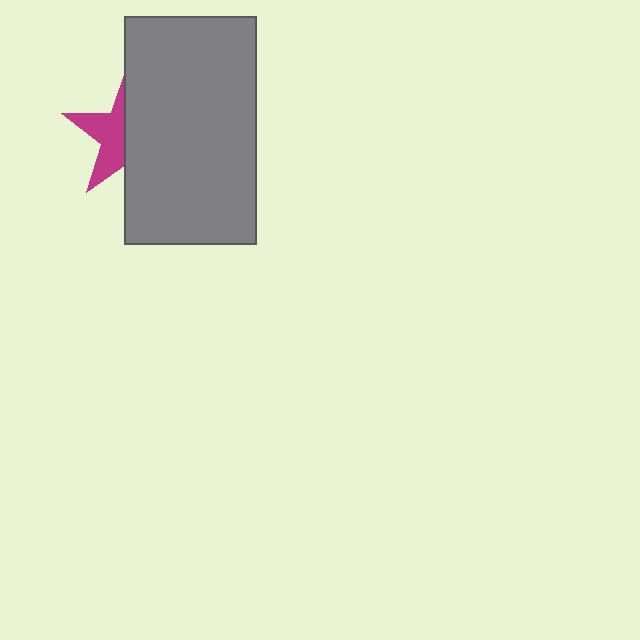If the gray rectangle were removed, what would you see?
You would see the complete magenta star.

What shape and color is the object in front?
The object in front is a gray rectangle.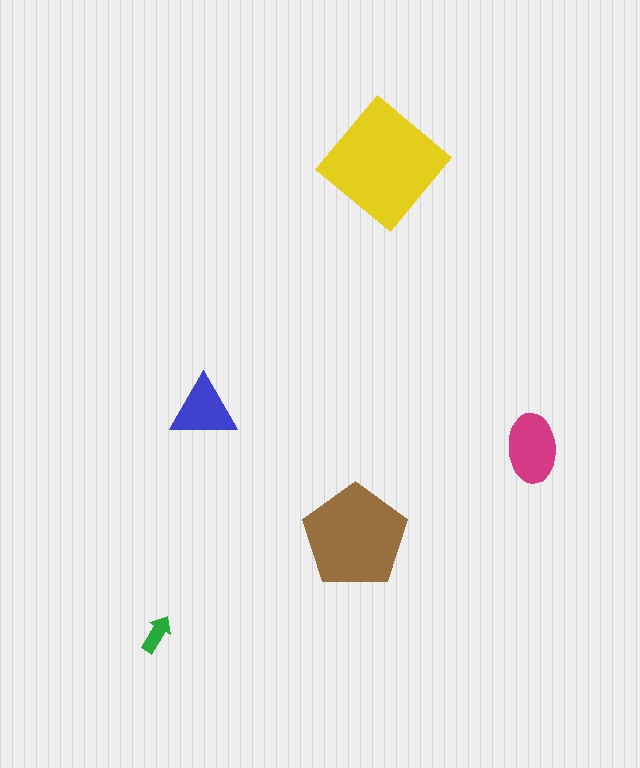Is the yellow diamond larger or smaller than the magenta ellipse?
Larger.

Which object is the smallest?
The green arrow.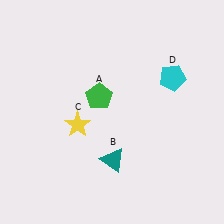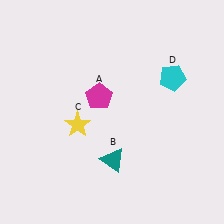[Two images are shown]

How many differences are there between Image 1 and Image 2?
There is 1 difference between the two images.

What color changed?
The pentagon (A) changed from green in Image 1 to magenta in Image 2.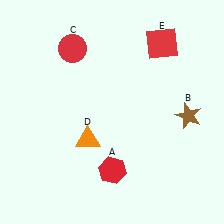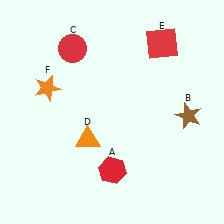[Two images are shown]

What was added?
An orange star (F) was added in Image 2.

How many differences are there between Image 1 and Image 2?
There is 1 difference between the two images.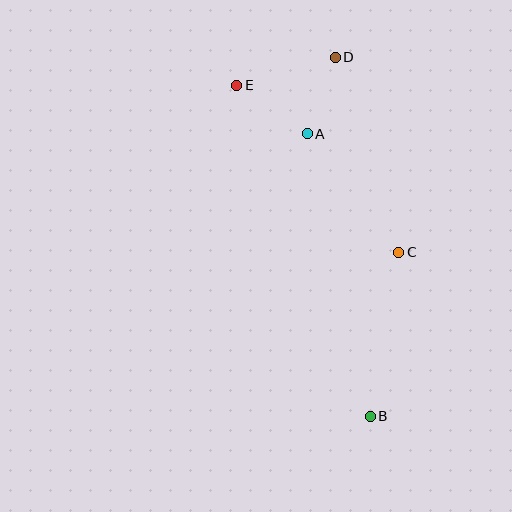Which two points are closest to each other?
Points A and D are closest to each other.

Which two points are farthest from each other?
Points B and D are farthest from each other.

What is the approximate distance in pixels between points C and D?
The distance between C and D is approximately 205 pixels.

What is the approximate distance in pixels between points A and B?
The distance between A and B is approximately 289 pixels.